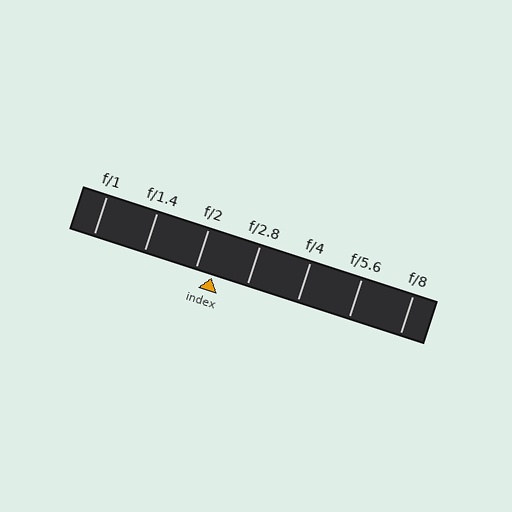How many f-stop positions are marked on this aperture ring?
There are 7 f-stop positions marked.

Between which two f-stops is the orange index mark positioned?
The index mark is between f/2 and f/2.8.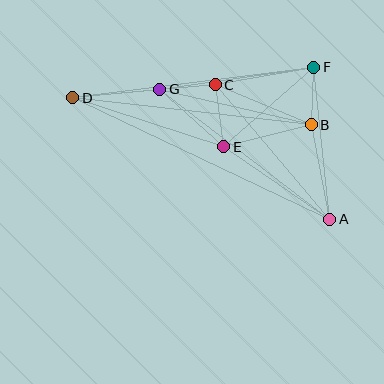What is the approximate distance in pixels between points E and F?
The distance between E and F is approximately 120 pixels.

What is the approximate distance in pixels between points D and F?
The distance between D and F is approximately 243 pixels.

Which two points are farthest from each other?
Points A and D are farthest from each other.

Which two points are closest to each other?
Points C and G are closest to each other.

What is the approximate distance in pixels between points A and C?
The distance between A and C is approximately 177 pixels.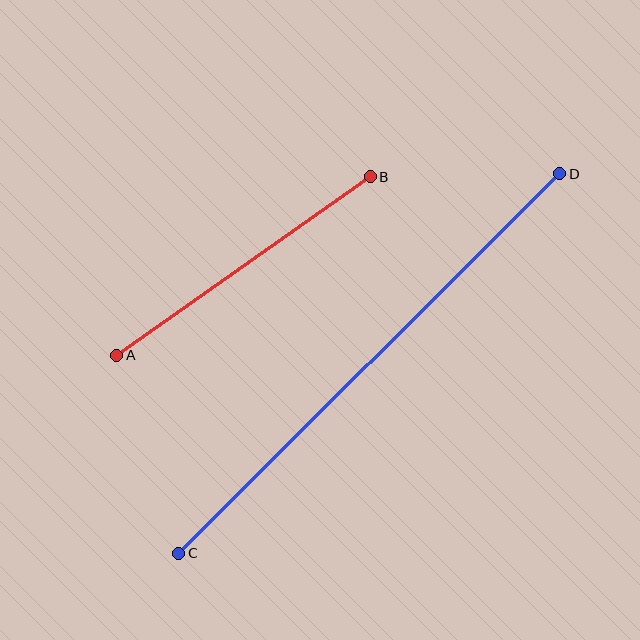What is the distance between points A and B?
The distance is approximately 310 pixels.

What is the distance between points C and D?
The distance is approximately 538 pixels.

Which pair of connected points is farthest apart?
Points C and D are farthest apart.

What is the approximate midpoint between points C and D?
The midpoint is at approximately (369, 363) pixels.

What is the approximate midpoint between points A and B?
The midpoint is at approximately (244, 266) pixels.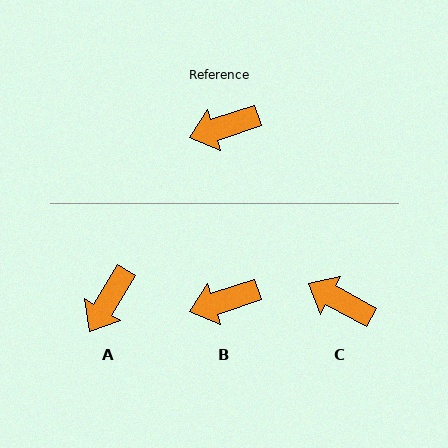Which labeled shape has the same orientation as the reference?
B.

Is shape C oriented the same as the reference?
No, it is off by about 46 degrees.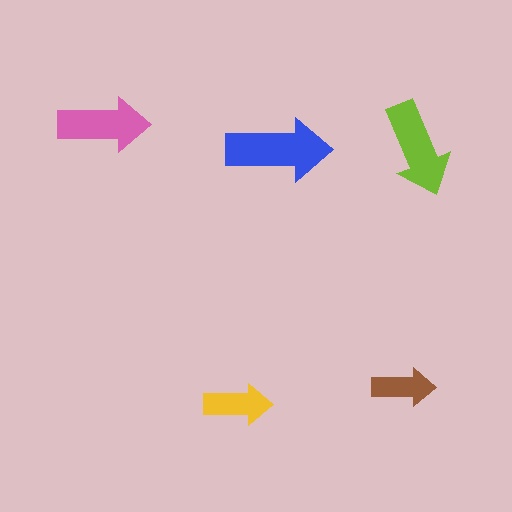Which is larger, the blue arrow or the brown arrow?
The blue one.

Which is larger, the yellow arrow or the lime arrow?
The lime one.